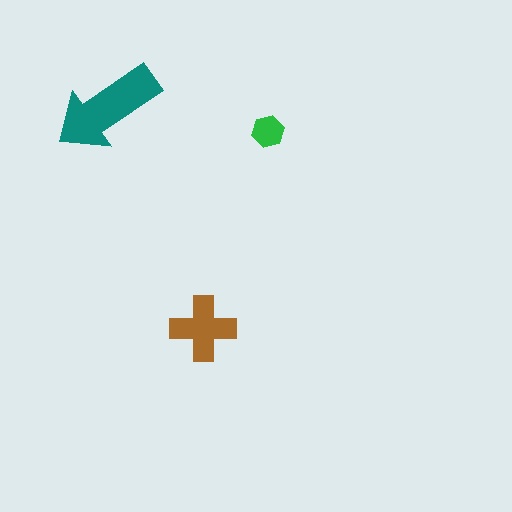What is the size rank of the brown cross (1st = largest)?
2nd.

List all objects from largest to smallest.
The teal arrow, the brown cross, the green hexagon.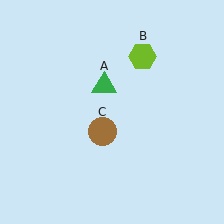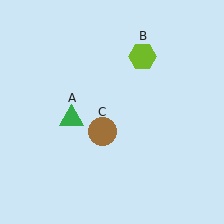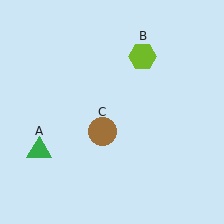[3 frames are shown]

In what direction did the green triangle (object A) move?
The green triangle (object A) moved down and to the left.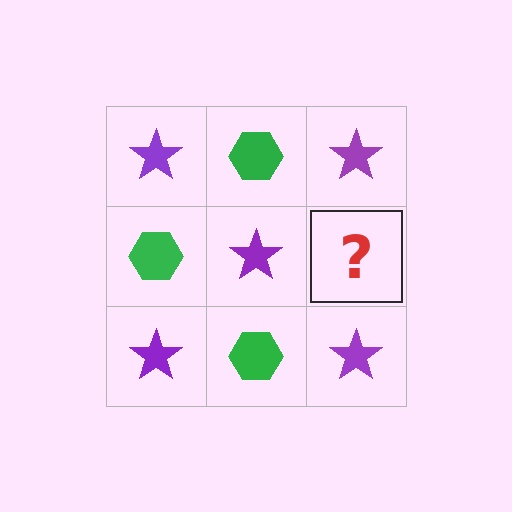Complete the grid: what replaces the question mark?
The question mark should be replaced with a green hexagon.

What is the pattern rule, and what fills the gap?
The rule is that it alternates purple star and green hexagon in a checkerboard pattern. The gap should be filled with a green hexagon.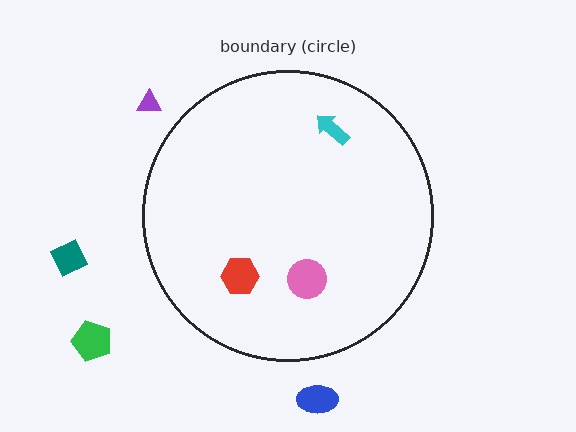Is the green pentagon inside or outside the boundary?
Outside.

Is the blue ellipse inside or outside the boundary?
Outside.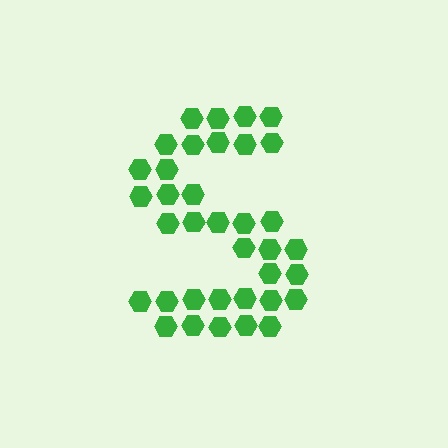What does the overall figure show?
The overall figure shows the letter S.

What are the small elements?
The small elements are hexagons.